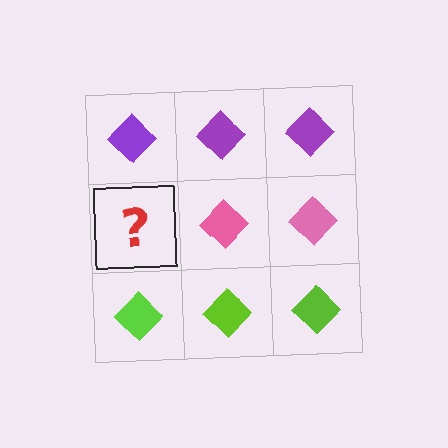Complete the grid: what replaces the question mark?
The question mark should be replaced with a pink diamond.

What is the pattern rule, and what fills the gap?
The rule is that each row has a consistent color. The gap should be filled with a pink diamond.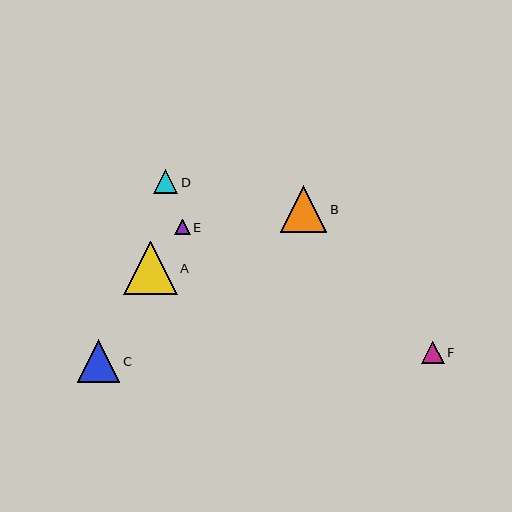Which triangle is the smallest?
Triangle E is the smallest with a size of approximately 15 pixels.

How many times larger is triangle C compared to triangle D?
Triangle C is approximately 1.8 times the size of triangle D.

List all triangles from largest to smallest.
From largest to smallest: A, B, C, D, F, E.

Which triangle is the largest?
Triangle A is the largest with a size of approximately 53 pixels.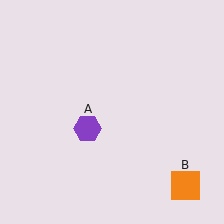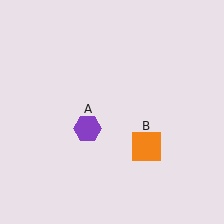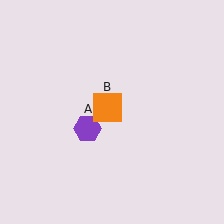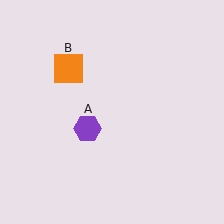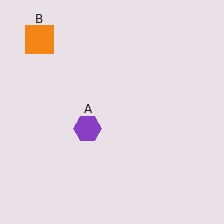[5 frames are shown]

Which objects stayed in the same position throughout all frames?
Purple hexagon (object A) remained stationary.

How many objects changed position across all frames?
1 object changed position: orange square (object B).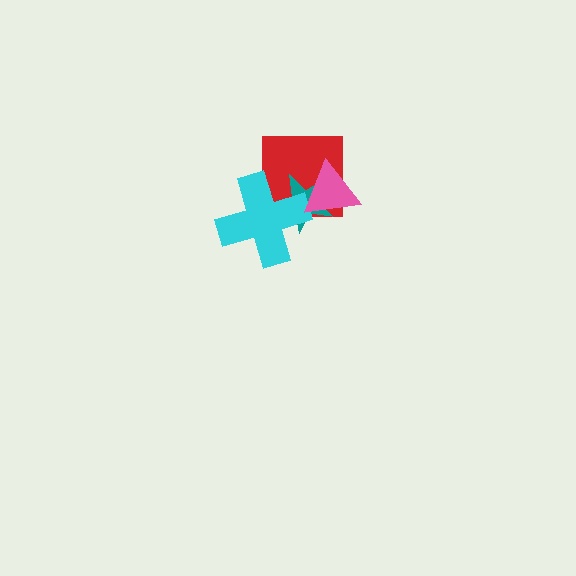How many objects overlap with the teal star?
3 objects overlap with the teal star.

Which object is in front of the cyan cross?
The pink triangle is in front of the cyan cross.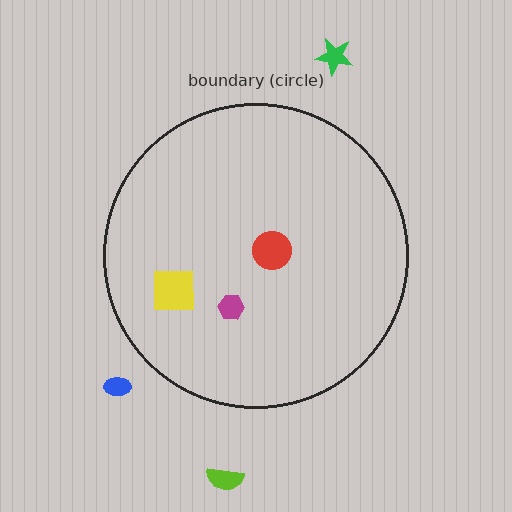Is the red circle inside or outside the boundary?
Inside.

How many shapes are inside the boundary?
3 inside, 3 outside.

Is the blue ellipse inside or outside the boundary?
Outside.